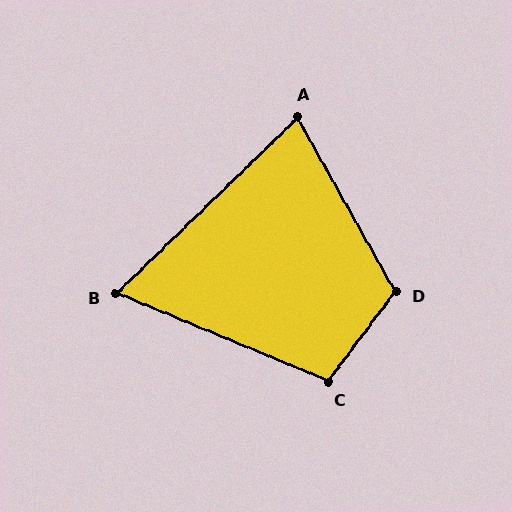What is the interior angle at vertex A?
Approximately 75 degrees (acute).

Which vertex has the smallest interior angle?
B, at approximately 67 degrees.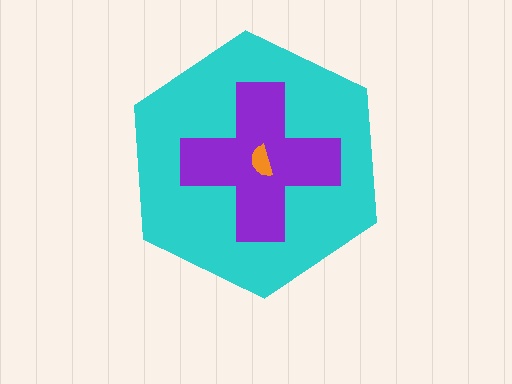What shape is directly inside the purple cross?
The orange semicircle.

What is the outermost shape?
The cyan hexagon.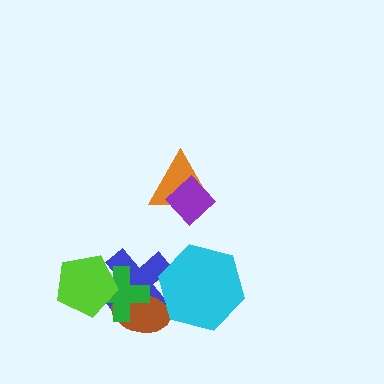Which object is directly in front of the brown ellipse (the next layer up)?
The green cross is directly in front of the brown ellipse.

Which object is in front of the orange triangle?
The purple diamond is in front of the orange triangle.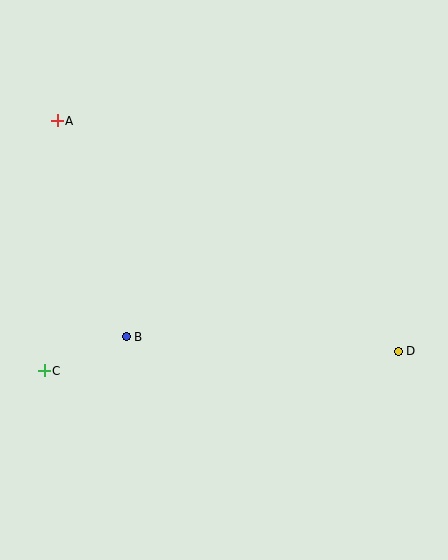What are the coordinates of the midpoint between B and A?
The midpoint between B and A is at (92, 229).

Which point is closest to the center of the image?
Point B at (126, 337) is closest to the center.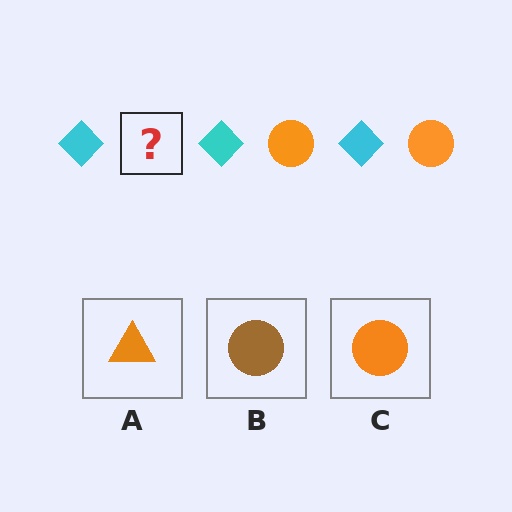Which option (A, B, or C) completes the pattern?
C.